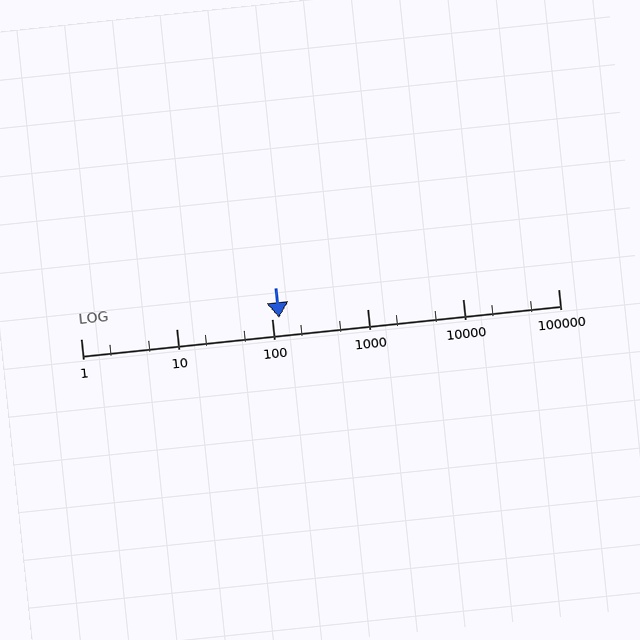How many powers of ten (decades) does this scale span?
The scale spans 5 decades, from 1 to 100000.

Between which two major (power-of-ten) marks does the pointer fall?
The pointer is between 100 and 1000.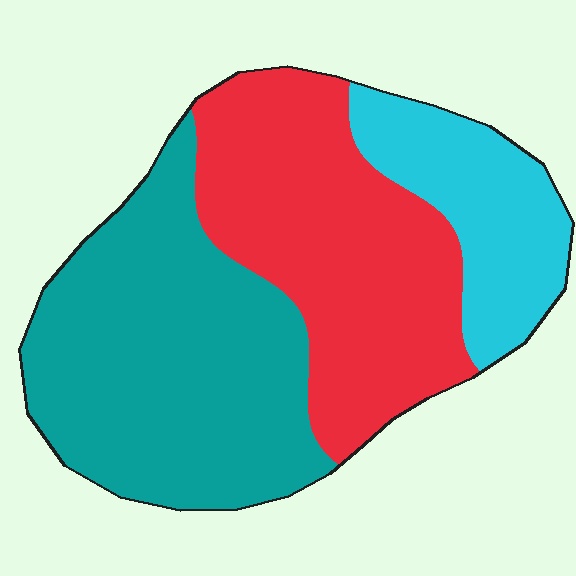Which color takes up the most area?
Teal, at roughly 45%.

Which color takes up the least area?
Cyan, at roughly 20%.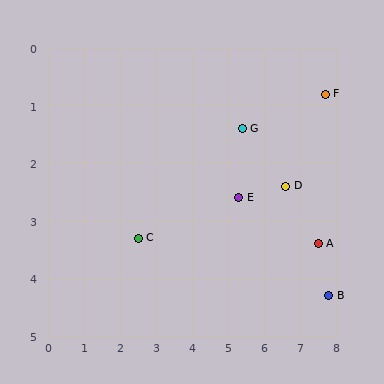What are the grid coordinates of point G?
Point G is at approximately (5.4, 1.4).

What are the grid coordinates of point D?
Point D is at approximately (6.6, 2.4).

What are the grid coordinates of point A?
Point A is at approximately (7.5, 3.4).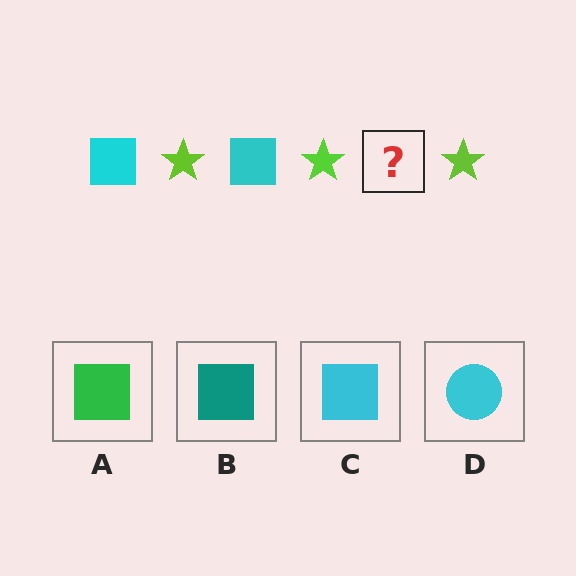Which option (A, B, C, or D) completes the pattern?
C.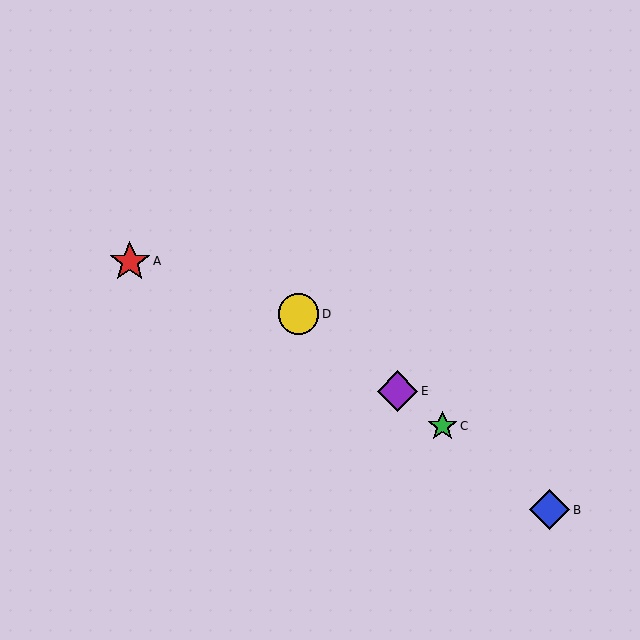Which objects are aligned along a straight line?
Objects B, C, D, E are aligned along a straight line.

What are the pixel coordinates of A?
Object A is at (130, 261).